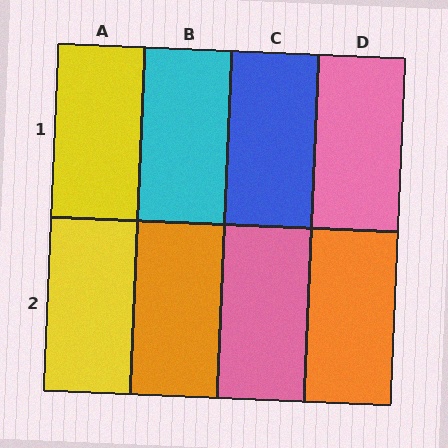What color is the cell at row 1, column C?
Blue.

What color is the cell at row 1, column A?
Yellow.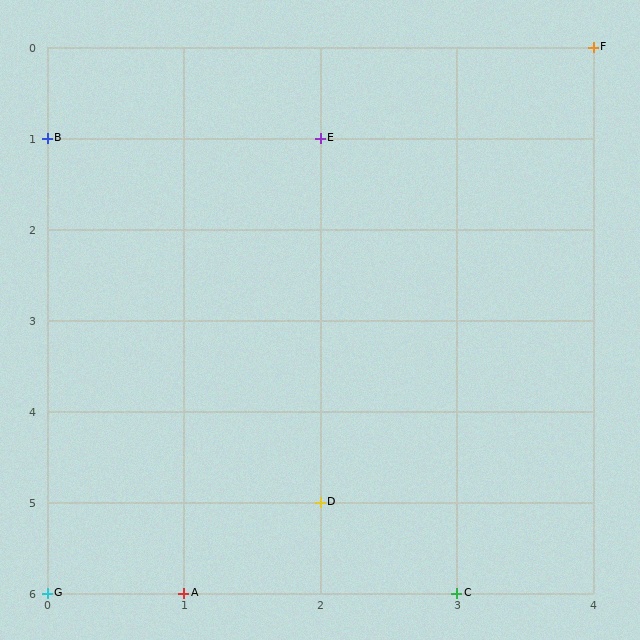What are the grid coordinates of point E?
Point E is at grid coordinates (2, 1).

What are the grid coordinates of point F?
Point F is at grid coordinates (4, 0).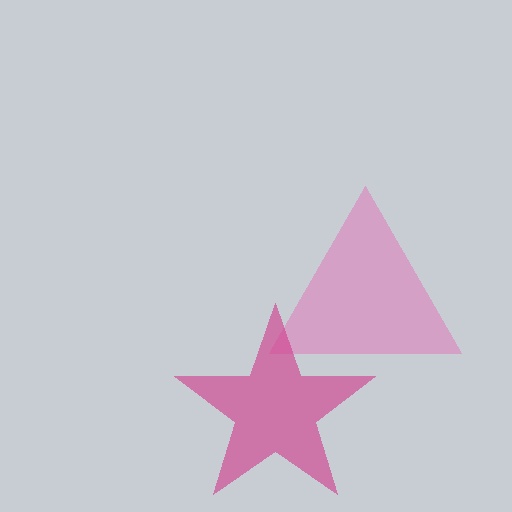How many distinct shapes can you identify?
There are 2 distinct shapes: a pink triangle, a magenta star.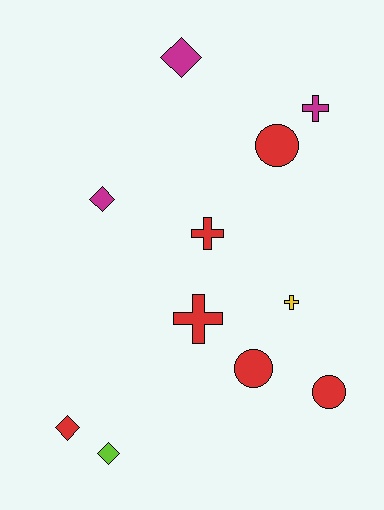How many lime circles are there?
There are no lime circles.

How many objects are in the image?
There are 11 objects.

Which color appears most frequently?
Red, with 6 objects.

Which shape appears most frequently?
Diamond, with 4 objects.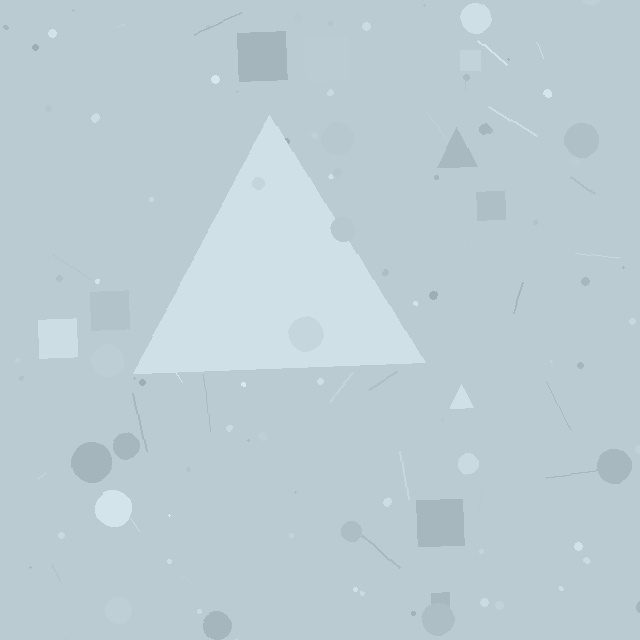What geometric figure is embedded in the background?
A triangle is embedded in the background.